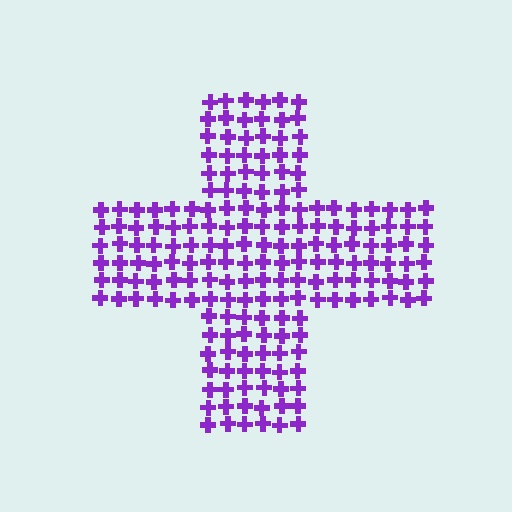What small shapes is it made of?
It is made of small crosses.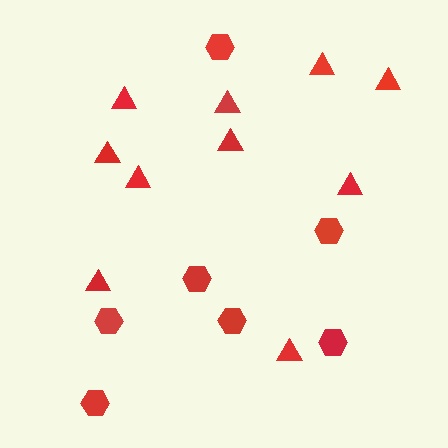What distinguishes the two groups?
There are 2 groups: one group of triangles (10) and one group of hexagons (7).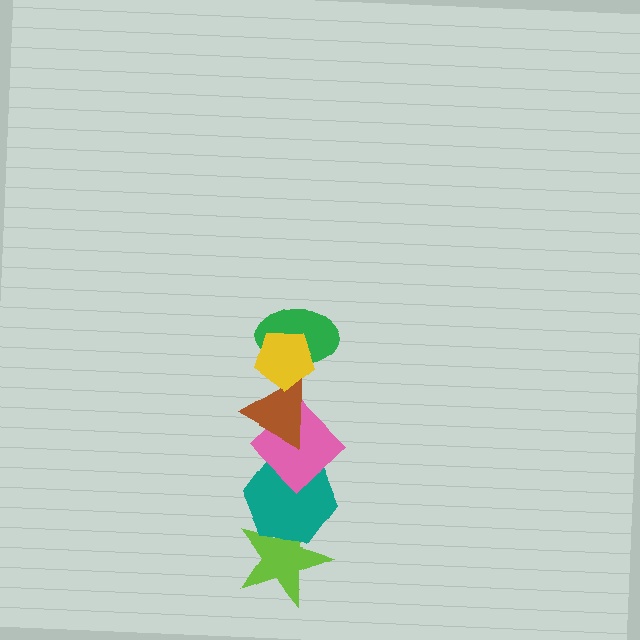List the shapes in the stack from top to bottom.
From top to bottom: the yellow pentagon, the green ellipse, the brown triangle, the pink diamond, the teal hexagon, the lime star.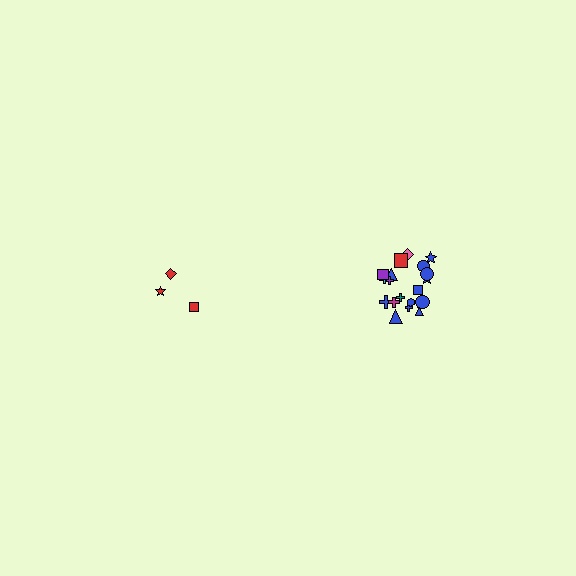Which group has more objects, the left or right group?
The right group.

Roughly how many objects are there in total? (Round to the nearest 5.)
Roughly 25 objects in total.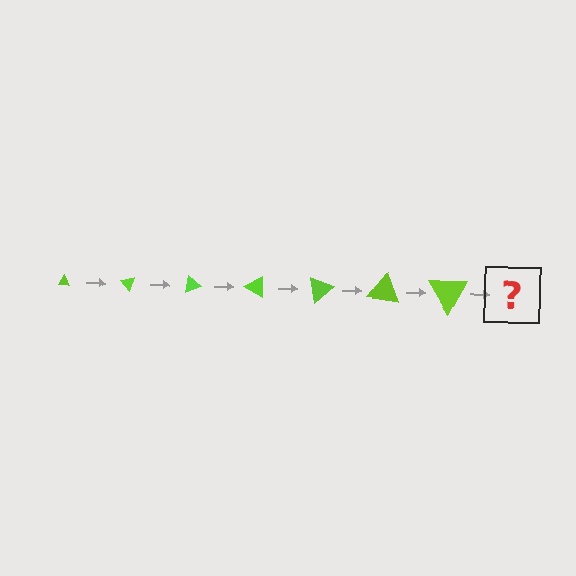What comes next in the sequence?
The next element should be a triangle, larger than the previous one and rotated 350 degrees from the start.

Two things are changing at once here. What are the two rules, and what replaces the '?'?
The two rules are that the triangle grows larger each step and it rotates 50 degrees each step. The '?' should be a triangle, larger than the previous one and rotated 350 degrees from the start.